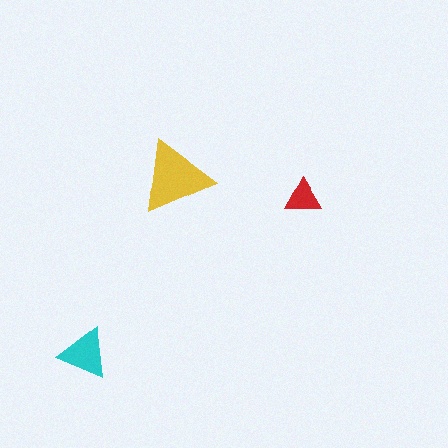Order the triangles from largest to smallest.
the yellow one, the cyan one, the red one.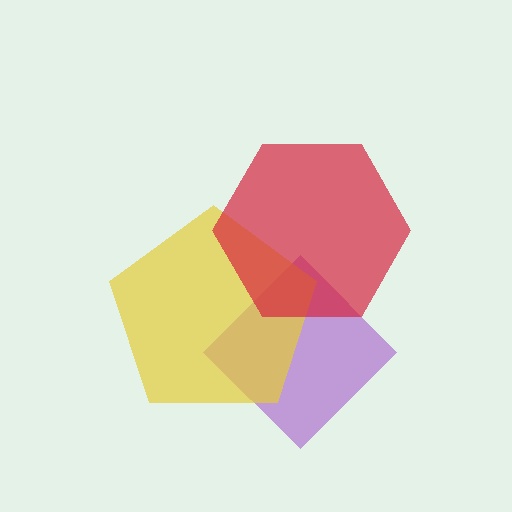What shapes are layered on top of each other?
The layered shapes are: a purple diamond, a yellow pentagon, a red hexagon.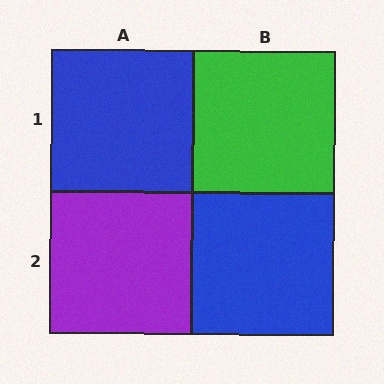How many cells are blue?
2 cells are blue.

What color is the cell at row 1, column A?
Blue.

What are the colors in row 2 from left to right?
Purple, blue.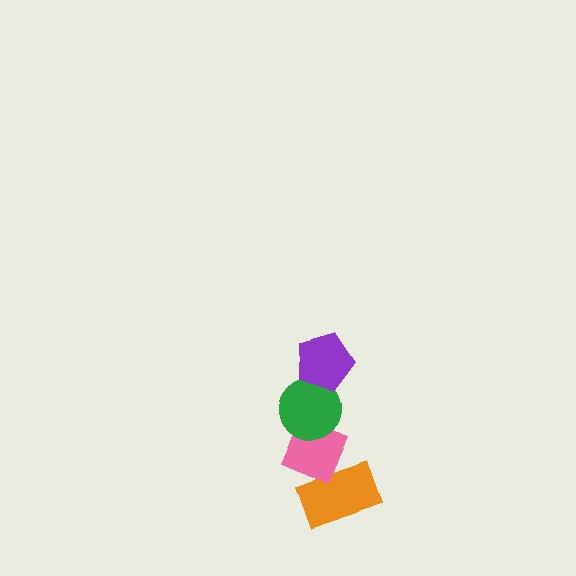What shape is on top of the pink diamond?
The green circle is on top of the pink diamond.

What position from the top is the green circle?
The green circle is 2nd from the top.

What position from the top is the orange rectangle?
The orange rectangle is 4th from the top.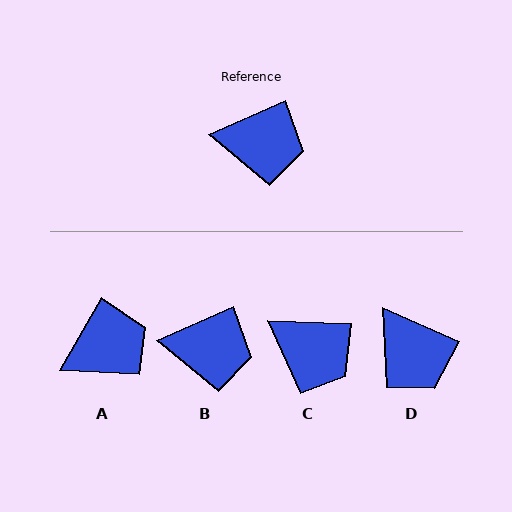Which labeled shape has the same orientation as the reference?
B.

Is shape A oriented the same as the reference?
No, it is off by about 36 degrees.